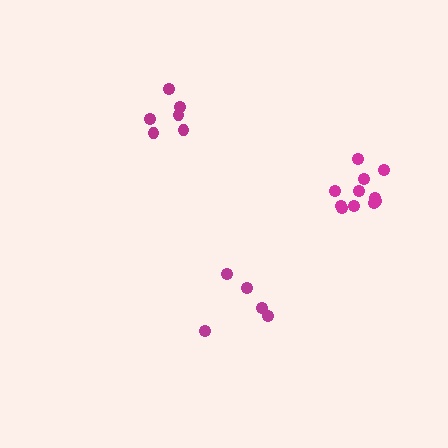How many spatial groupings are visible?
There are 3 spatial groupings.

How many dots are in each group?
Group 1: 6 dots, Group 2: 5 dots, Group 3: 11 dots (22 total).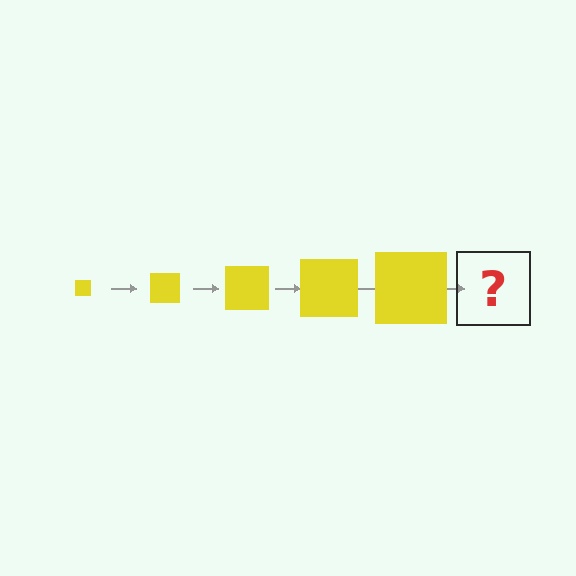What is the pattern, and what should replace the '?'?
The pattern is that the square gets progressively larger each step. The '?' should be a yellow square, larger than the previous one.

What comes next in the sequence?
The next element should be a yellow square, larger than the previous one.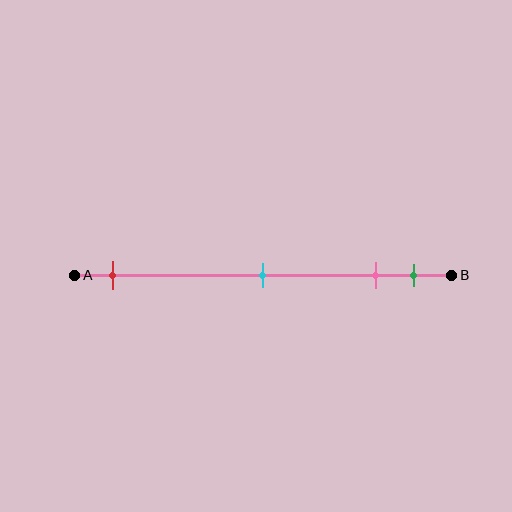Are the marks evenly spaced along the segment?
No, the marks are not evenly spaced.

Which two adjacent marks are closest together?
The pink and green marks are the closest adjacent pair.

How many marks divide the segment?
There are 4 marks dividing the segment.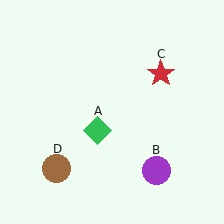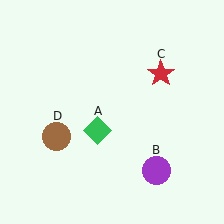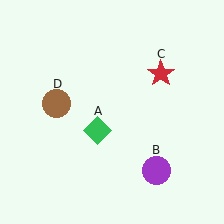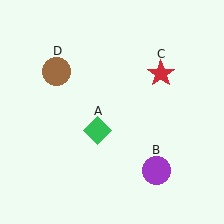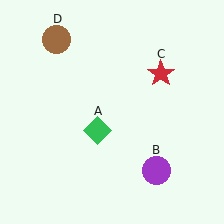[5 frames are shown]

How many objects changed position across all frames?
1 object changed position: brown circle (object D).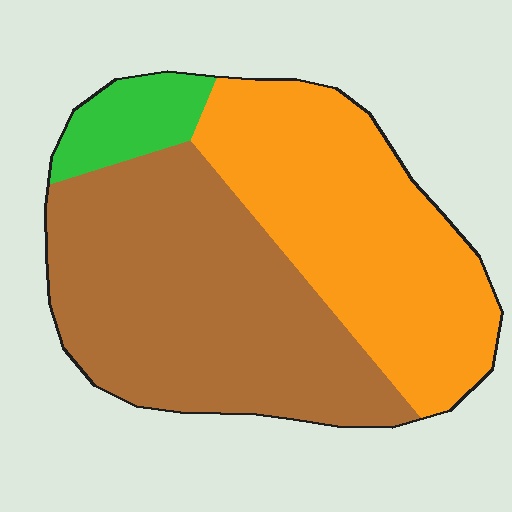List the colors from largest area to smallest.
From largest to smallest: brown, orange, green.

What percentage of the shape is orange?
Orange takes up about two fifths (2/5) of the shape.